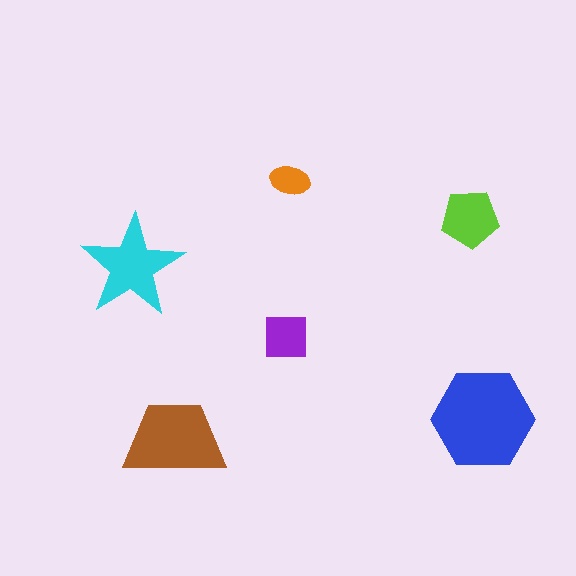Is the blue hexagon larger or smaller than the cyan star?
Larger.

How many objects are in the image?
There are 6 objects in the image.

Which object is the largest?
The blue hexagon.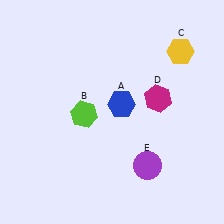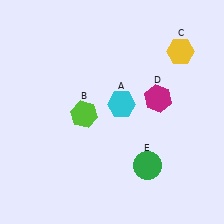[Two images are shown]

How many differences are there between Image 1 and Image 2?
There are 2 differences between the two images.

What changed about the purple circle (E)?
In Image 1, E is purple. In Image 2, it changed to green.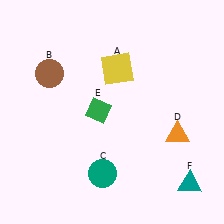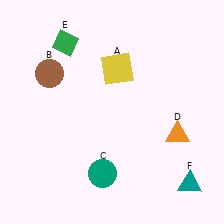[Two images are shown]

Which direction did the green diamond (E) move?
The green diamond (E) moved up.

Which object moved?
The green diamond (E) moved up.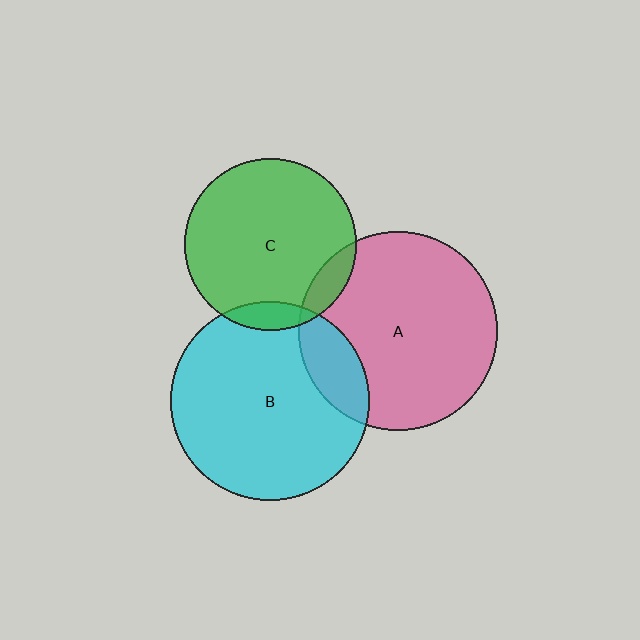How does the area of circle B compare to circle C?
Approximately 1.3 times.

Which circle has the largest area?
Circle B (cyan).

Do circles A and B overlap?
Yes.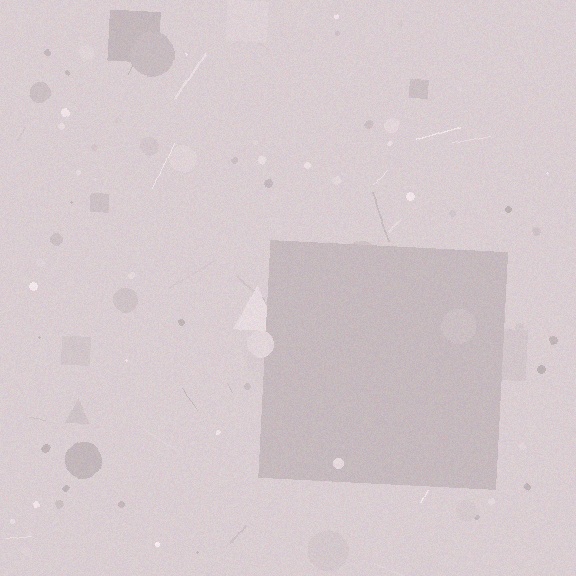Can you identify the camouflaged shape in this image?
The camouflaged shape is a square.